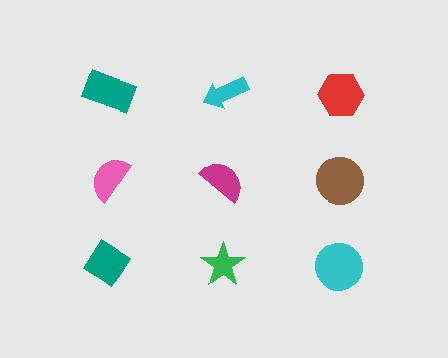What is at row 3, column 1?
A teal diamond.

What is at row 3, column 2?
A green star.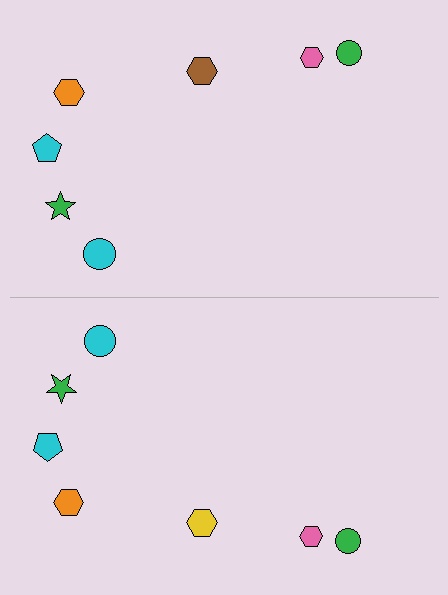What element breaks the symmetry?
The yellow hexagon on the bottom side breaks the symmetry — its mirror counterpart is brown.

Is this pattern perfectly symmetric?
No, the pattern is not perfectly symmetric. The yellow hexagon on the bottom side breaks the symmetry — its mirror counterpart is brown.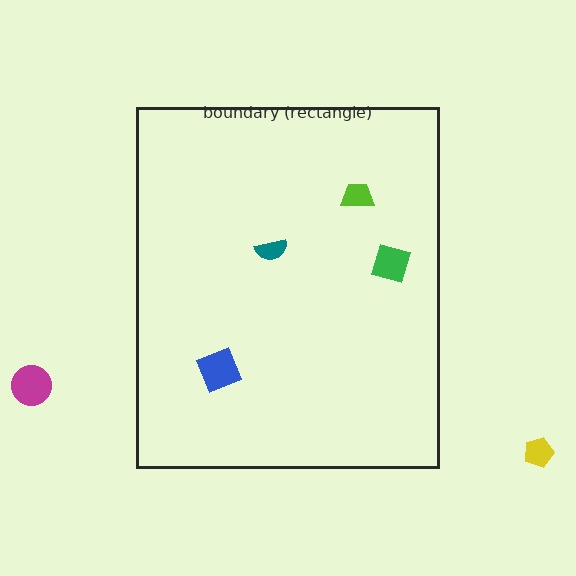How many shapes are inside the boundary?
4 inside, 2 outside.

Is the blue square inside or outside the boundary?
Inside.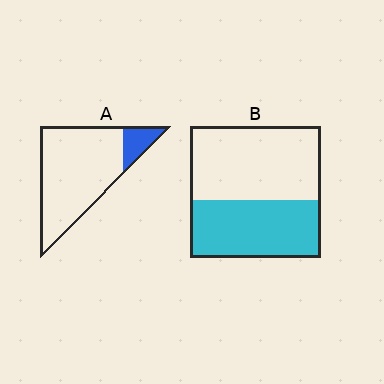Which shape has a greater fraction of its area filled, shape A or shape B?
Shape B.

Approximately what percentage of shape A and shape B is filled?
A is approximately 15% and B is approximately 45%.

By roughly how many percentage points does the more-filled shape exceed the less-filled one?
By roughly 30 percentage points (B over A).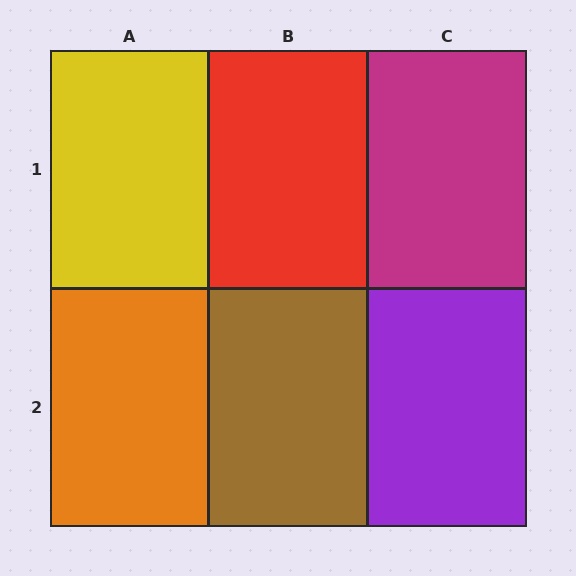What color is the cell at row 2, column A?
Orange.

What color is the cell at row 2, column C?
Purple.